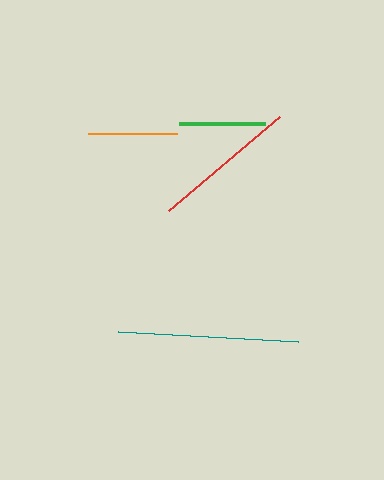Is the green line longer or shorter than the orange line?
The orange line is longer than the green line.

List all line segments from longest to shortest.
From longest to shortest: teal, red, orange, green.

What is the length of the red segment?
The red segment is approximately 145 pixels long.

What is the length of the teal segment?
The teal segment is approximately 180 pixels long.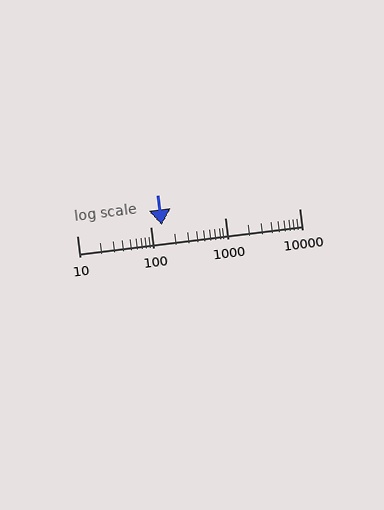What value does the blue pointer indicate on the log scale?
The pointer indicates approximately 140.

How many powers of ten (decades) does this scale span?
The scale spans 3 decades, from 10 to 10000.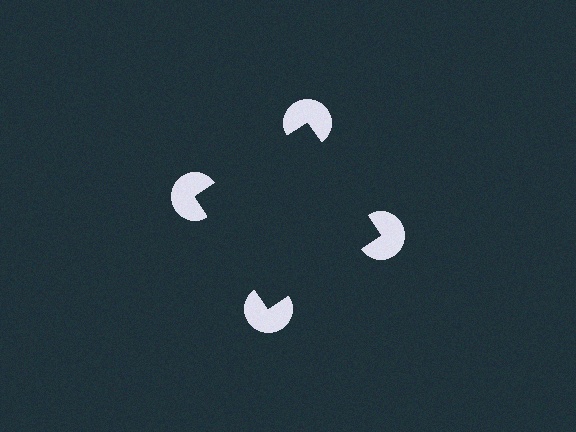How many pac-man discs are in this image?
There are 4 — one at each vertex of the illusory square.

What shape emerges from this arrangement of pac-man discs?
An illusory square — its edges are inferred from the aligned wedge cuts in the pac-man discs, not physically drawn.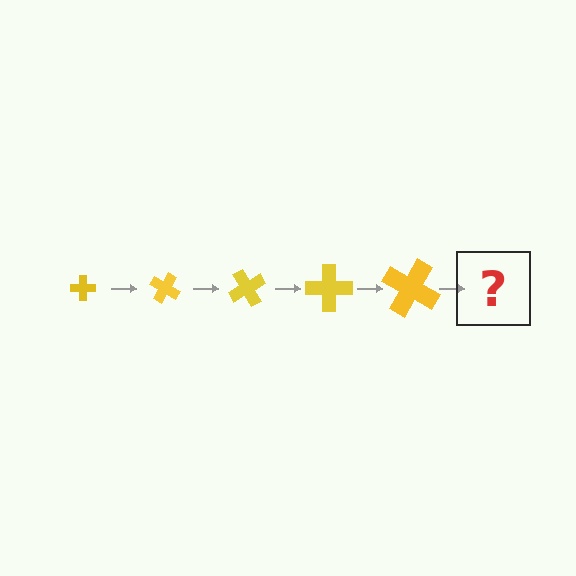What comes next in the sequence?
The next element should be a cross, larger than the previous one and rotated 150 degrees from the start.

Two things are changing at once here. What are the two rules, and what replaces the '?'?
The two rules are that the cross grows larger each step and it rotates 30 degrees each step. The '?' should be a cross, larger than the previous one and rotated 150 degrees from the start.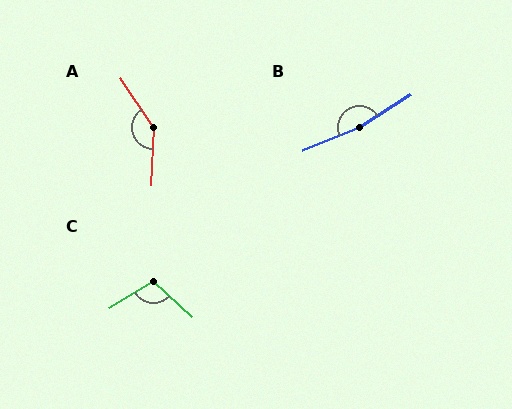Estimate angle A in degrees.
Approximately 144 degrees.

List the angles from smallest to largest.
C (106°), A (144°), B (170°).